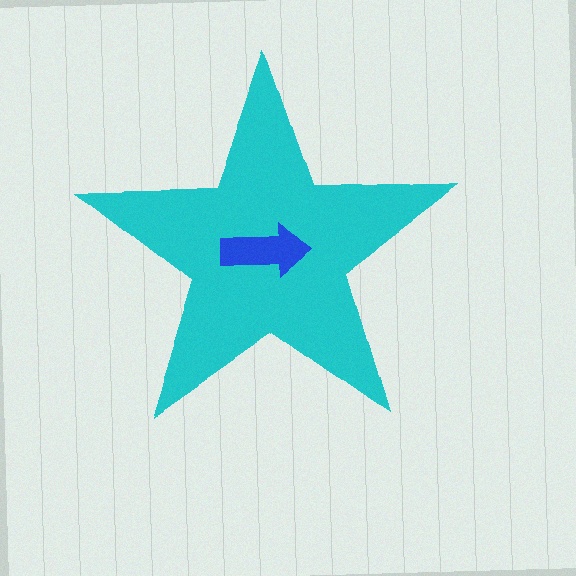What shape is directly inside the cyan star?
The blue arrow.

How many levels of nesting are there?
2.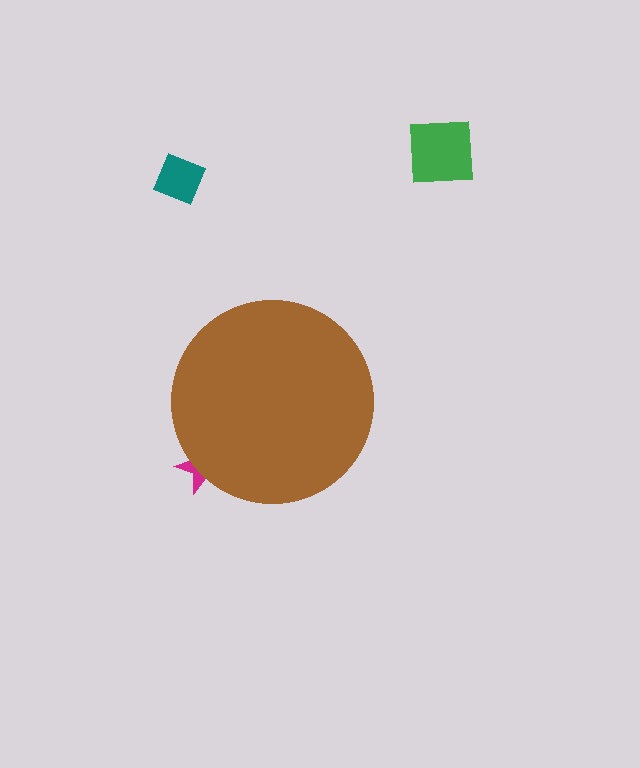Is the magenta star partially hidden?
Yes, the magenta star is partially hidden behind the brown circle.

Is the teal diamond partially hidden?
No, the teal diamond is fully visible.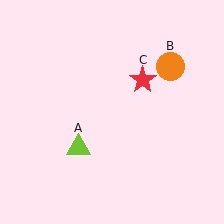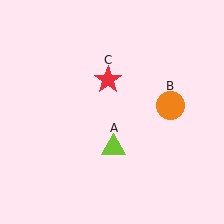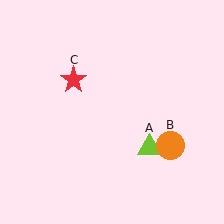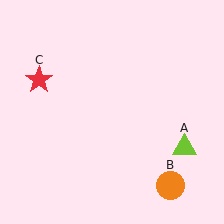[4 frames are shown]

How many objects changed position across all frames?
3 objects changed position: lime triangle (object A), orange circle (object B), red star (object C).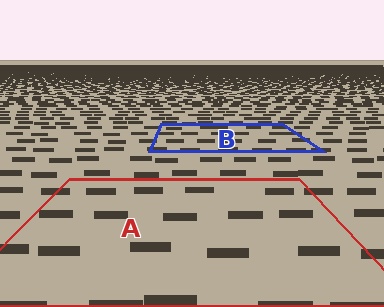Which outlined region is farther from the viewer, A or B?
Region B is farther from the viewer — the texture elements inside it appear smaller and more densely packed.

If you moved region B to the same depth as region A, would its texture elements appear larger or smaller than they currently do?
They would appear larger. At a closer depth, the same texture elements are projected at a bigger on-screen size.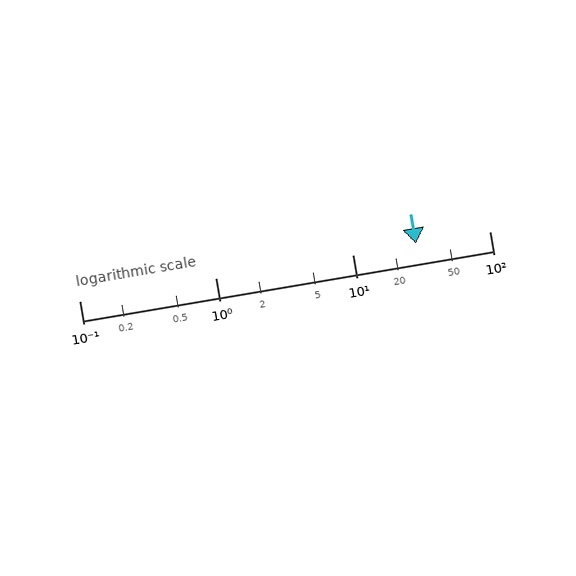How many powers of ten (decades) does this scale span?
The scale spans 3 decades, from 0.1 to 100.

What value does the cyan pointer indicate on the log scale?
The pointer indicates approximately 29.